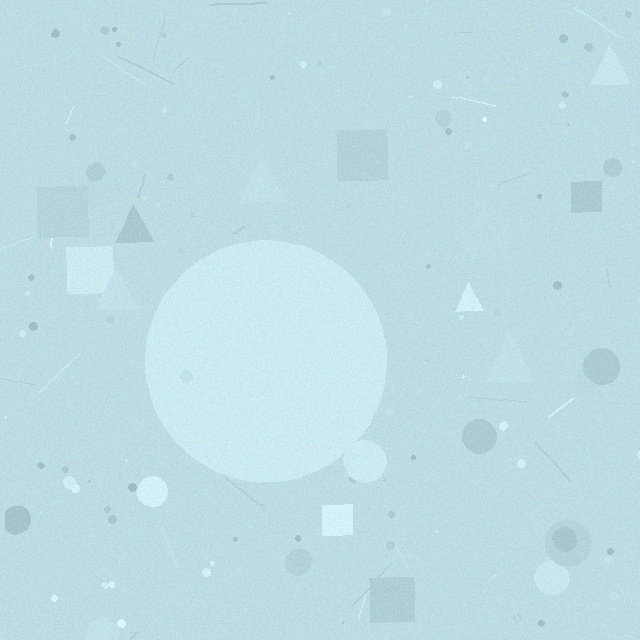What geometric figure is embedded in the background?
A circle is embedded in the background.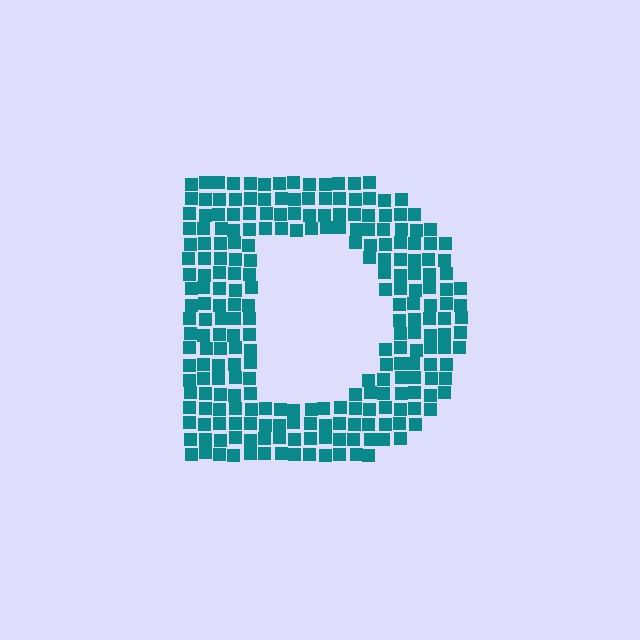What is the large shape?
The large shape is the letter D.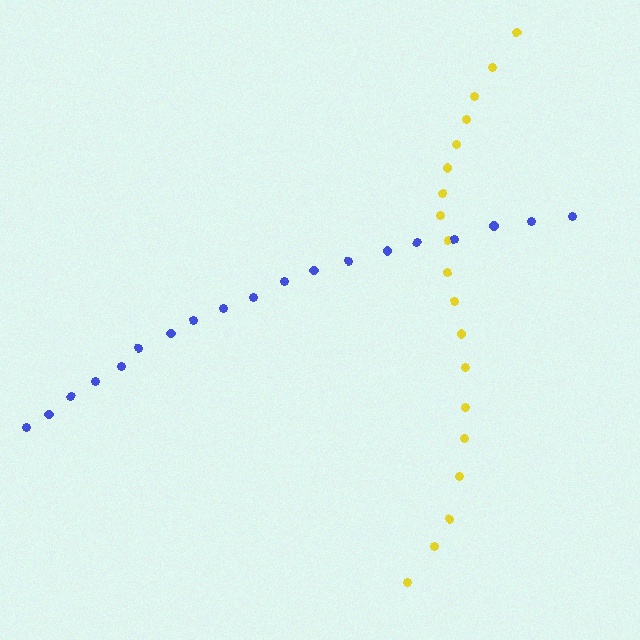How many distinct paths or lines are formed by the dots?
There are 2 distinct paths.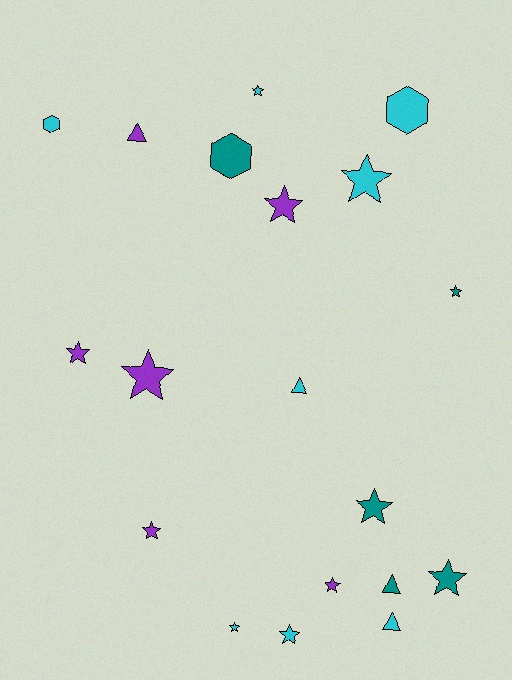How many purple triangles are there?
There is 1 purple triangle.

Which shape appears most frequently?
Star, with 12 objects.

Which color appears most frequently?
Cyan, with 8 objects.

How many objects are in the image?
There are 19 objects.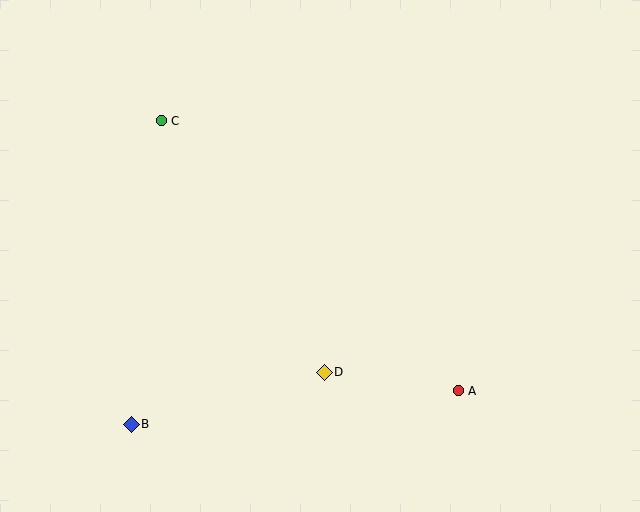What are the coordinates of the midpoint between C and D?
The midpoint between C and D is at (243, 247).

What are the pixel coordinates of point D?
Point D is at (324, 372).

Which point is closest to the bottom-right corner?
Point A is closest to the bottom-right corner.